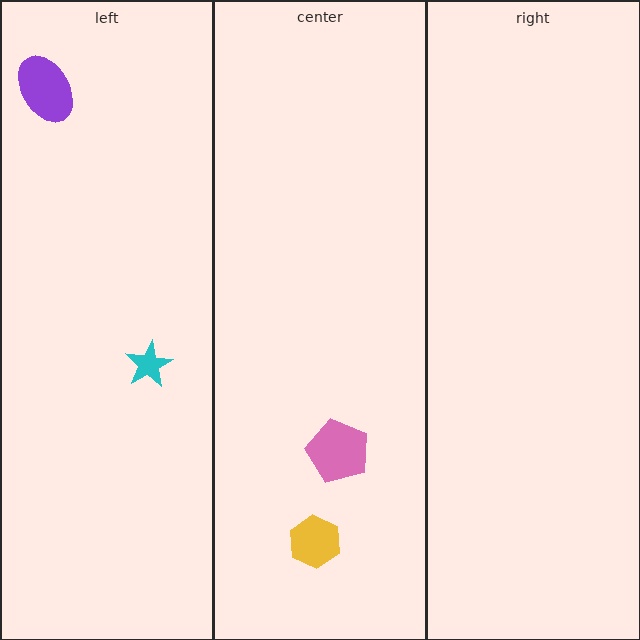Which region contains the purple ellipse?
The left region.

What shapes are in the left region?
The purple ellipse, the cyan star.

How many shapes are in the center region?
2.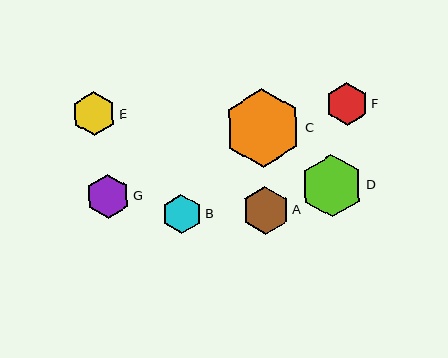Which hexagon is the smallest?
Hexagon B is the smallest with a size of approximately 40 pixels.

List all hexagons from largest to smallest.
From largest to smallest: C, D, A, G, E, F, B.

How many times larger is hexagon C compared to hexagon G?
Hexagon C is approximately 1.8 times the size of hexagon G.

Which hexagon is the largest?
Hexagon C is the largest with a size of approximately 78 pixels.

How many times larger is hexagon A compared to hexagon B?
Hexagon A is approximately 1.2 times the size of hexagon B.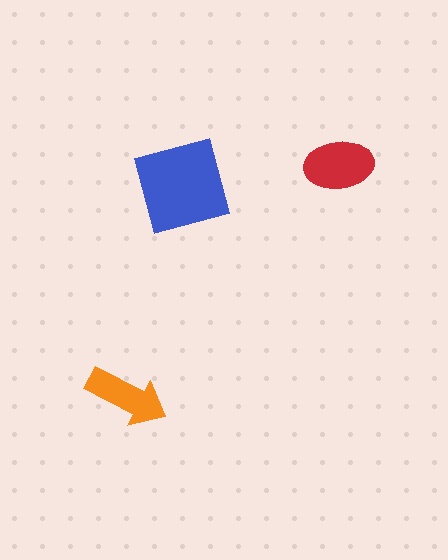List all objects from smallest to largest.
The orange arrow, the red ellipse, the blue square.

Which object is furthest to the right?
The red ellipse is rightmost.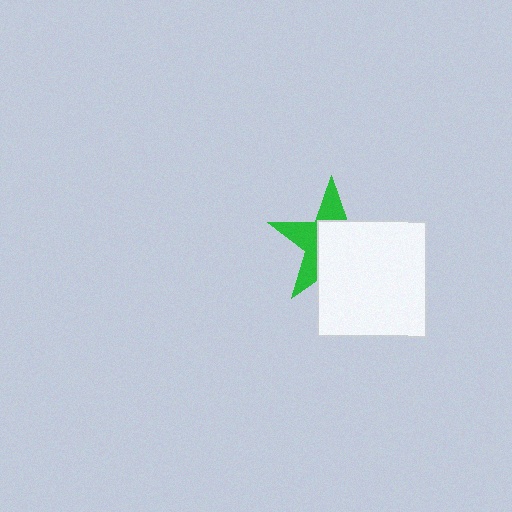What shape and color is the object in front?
The object in front is a white rectangle.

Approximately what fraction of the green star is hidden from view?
Roughly 58% of the green star is hidden behind the white rectangle.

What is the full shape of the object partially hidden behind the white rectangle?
The partially hidden object is a green star.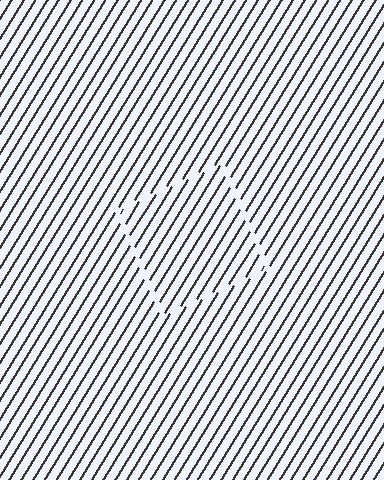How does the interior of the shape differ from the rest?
The interior of the shape contains the same grating, shifted by half a period — the contour is defined by the phase discontinuity where line-ends from the inner and outer gratings abut.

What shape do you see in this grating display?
An illusory square. The interior of the shape contains the same grating, shifted by half a period — the contour is defined by the phase discontinuity where line-ends from the inner and outer gratings abut.